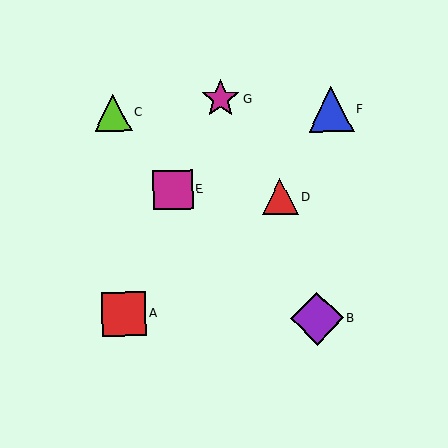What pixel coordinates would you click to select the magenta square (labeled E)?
Click at (173, 190) to select the magenta square E.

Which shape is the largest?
The purple diamond (labeled B) is the largest.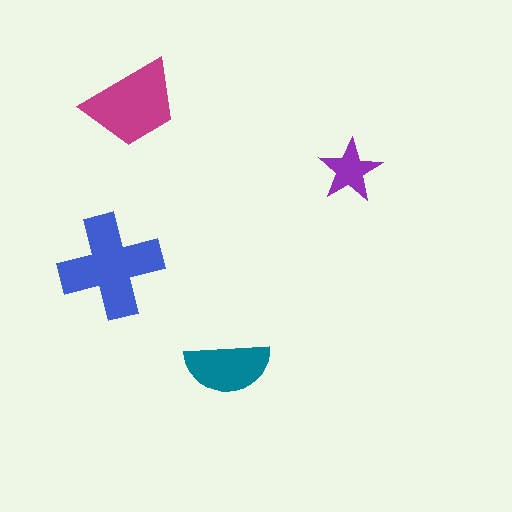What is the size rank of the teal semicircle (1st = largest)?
3rd.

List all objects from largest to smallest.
The blue cross, the magenta trapezoid, the teal semicircle, the purple star.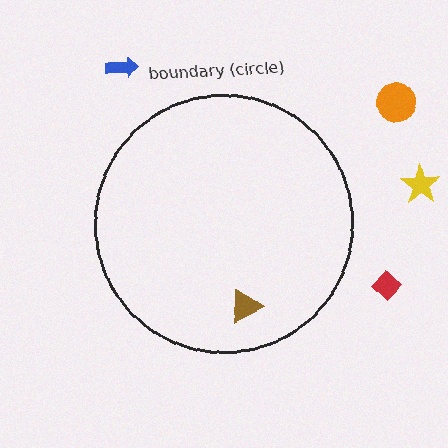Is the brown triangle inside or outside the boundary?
Inside.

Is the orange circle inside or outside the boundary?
Outside.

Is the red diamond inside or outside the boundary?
Outside.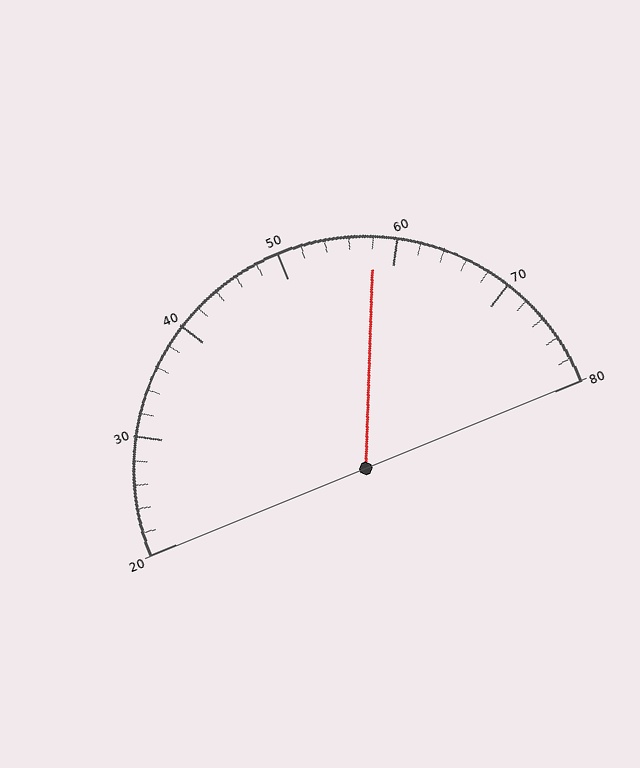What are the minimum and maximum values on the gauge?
The gauge ranges from 20 to 80.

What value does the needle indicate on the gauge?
The needle indicates approximately 58.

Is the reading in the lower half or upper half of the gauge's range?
The reading is in the upper half of the range (20 to 80).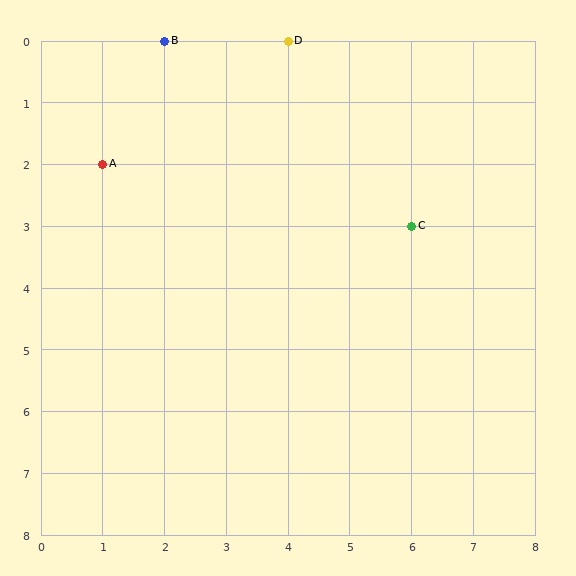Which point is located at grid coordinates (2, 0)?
Point B is at (2, 0).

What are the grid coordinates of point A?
Point A is at grid coordinates (1, 2).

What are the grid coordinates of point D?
Point D is at grid coordinates (4, 0).